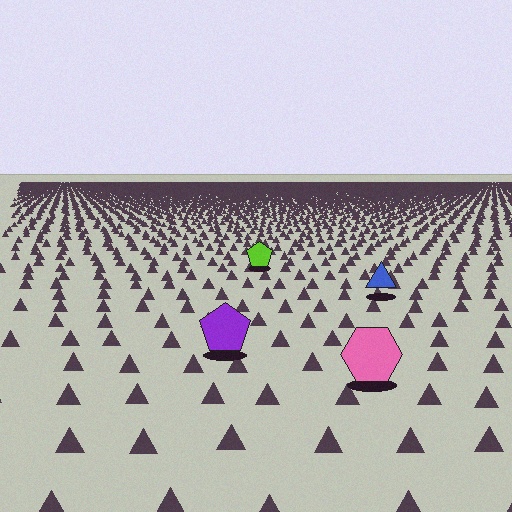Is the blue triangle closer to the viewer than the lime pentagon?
Yes. The blue triangle is closer — you can tell from the texture gradient: the ground texture is coarser near it.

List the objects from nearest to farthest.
From nearest to farthest: the pink hexagon, the purple pentagon, the blue triangle, the lime pentagon.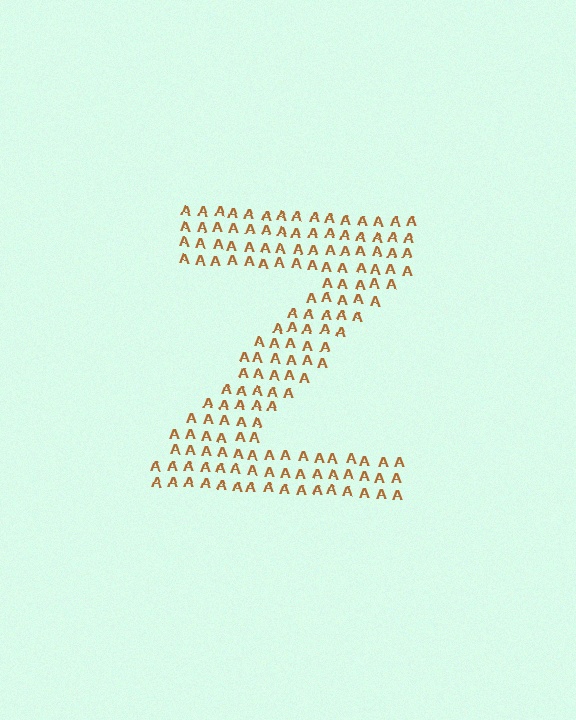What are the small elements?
The small elements are letter A's.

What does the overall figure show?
The overall figure shows the letter Z.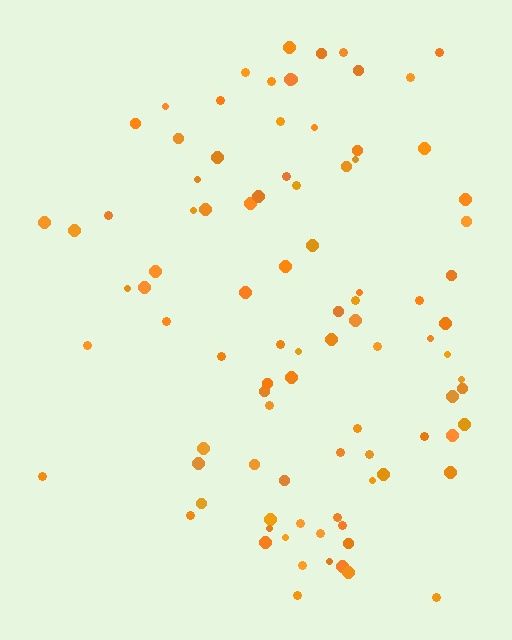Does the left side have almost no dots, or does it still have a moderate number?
Still a moderate number, just noticeably fewer than the right.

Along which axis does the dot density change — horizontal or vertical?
Horizontal.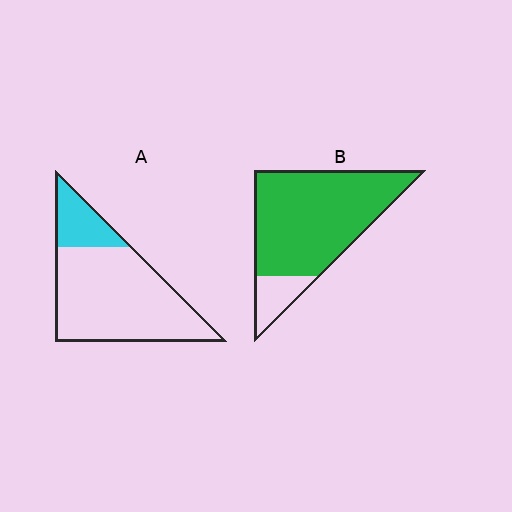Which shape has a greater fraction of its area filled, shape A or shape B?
Shape B.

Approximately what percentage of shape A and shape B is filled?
A is approximately 20% and B is approximately 85%.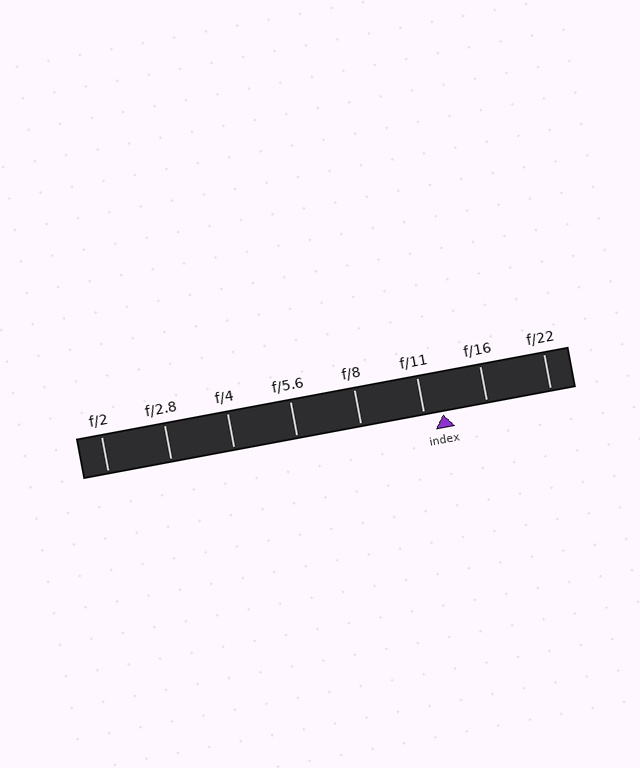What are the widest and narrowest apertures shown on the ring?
The widest aperture shown is f/2 and the narrowest is f/22.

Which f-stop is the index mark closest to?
The index mark is closest to f/11.